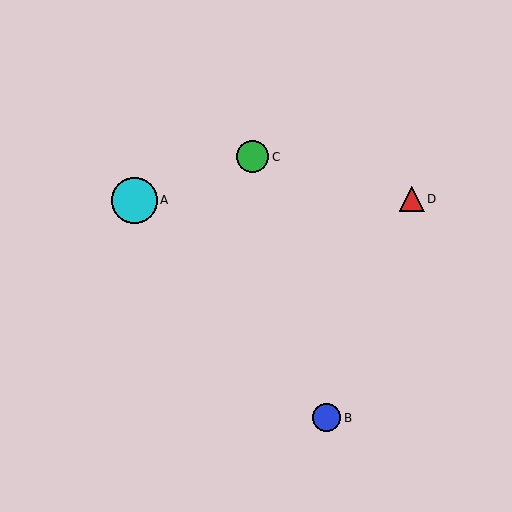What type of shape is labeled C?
Shape C is a green circle.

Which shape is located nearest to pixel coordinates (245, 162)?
The green circle (labeled C) at (253, 157) is nearest to that location.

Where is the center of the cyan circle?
The center of the cyan circle is at (134, 200).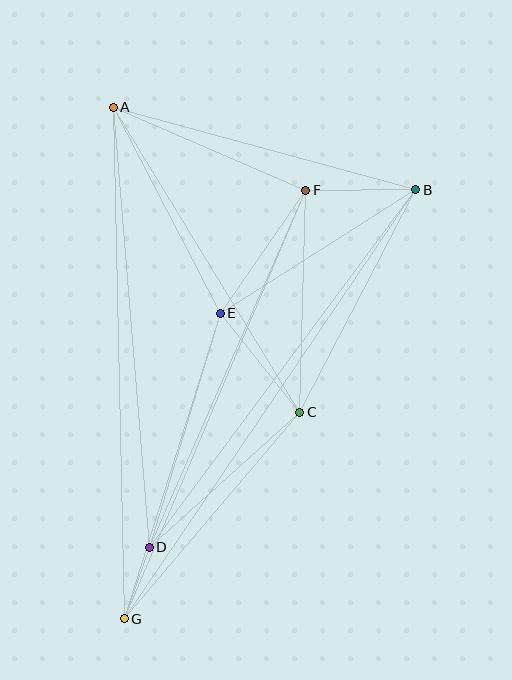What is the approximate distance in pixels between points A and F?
The distance between A and F is approximately 210 pixels.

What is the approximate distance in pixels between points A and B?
The distance between A and B is approximately 313 pixels.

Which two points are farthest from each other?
Points B and G are farthest from each other.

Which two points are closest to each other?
Points D and G are closest to each other.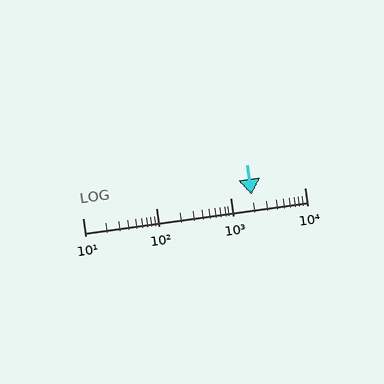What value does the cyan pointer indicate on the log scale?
The pointer indicates approximately 1900.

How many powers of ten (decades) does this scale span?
The scale spans 3 decades, from 10 to 10000.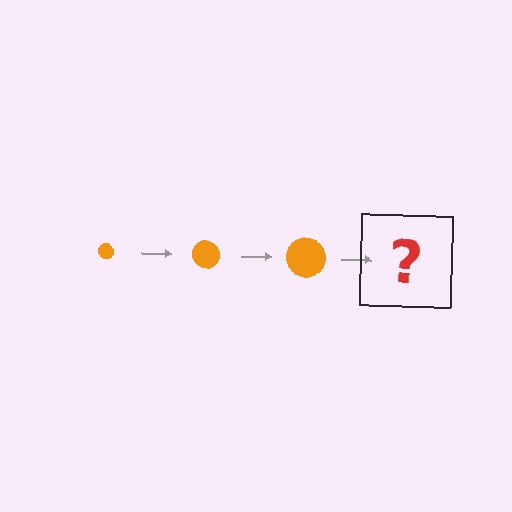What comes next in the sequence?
The next element should be an orange circle, larger than the previous one.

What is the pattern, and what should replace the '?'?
The pattern is that the circle gets progressively larger each step. The '?' should be an orange circle, larger than the previous one.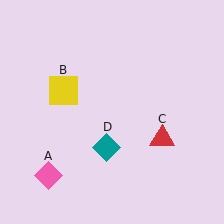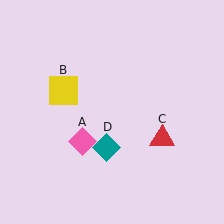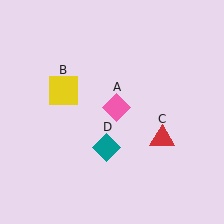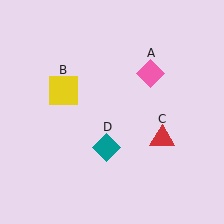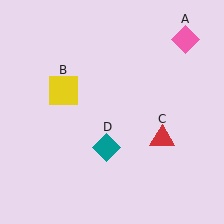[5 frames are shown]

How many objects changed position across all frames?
1 object changed position: pink diamond (object A).